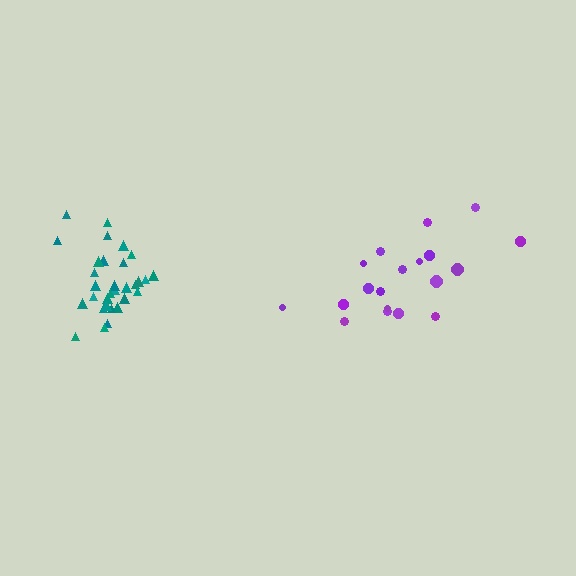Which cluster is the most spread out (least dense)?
Purple.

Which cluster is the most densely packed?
Teal.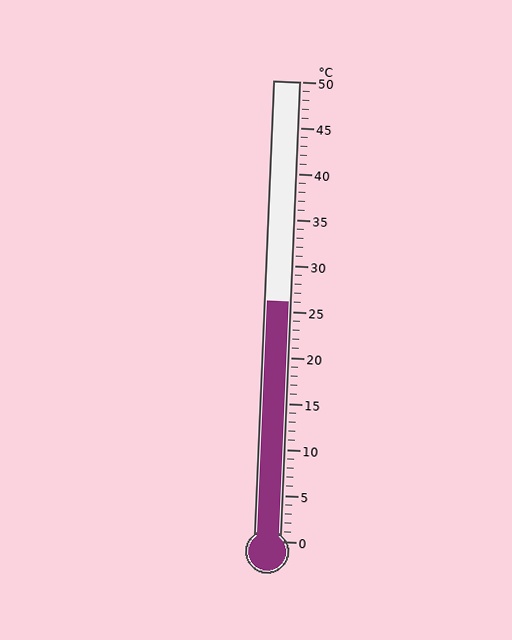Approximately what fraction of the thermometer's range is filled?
The thermometer is filled to approximately 50% of its range.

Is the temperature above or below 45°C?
The temperature is below 45°C.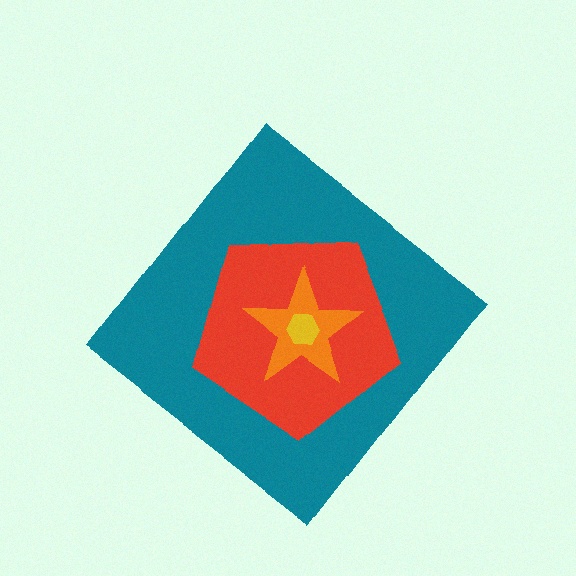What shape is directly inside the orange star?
The yellow hexagon.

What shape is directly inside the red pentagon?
The orange star.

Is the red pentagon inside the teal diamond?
Yes.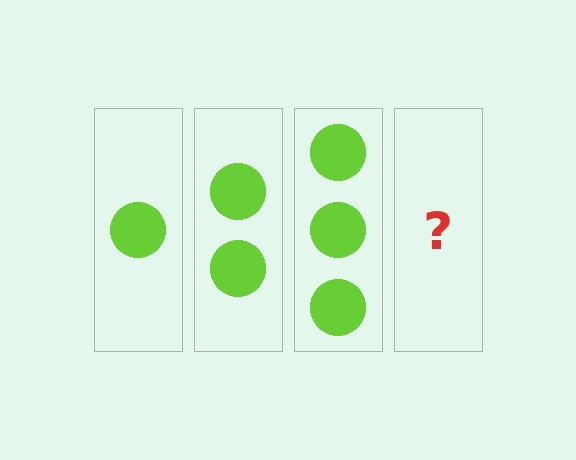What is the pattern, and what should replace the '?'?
The pattern is that each step adds one more circle. The '?' should be 4 circles.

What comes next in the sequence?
The next element should be 4 circles.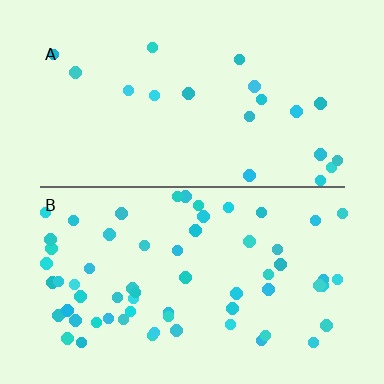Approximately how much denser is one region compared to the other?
Approximately 3.2× — region B over region A.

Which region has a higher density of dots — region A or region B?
B (the bottom).